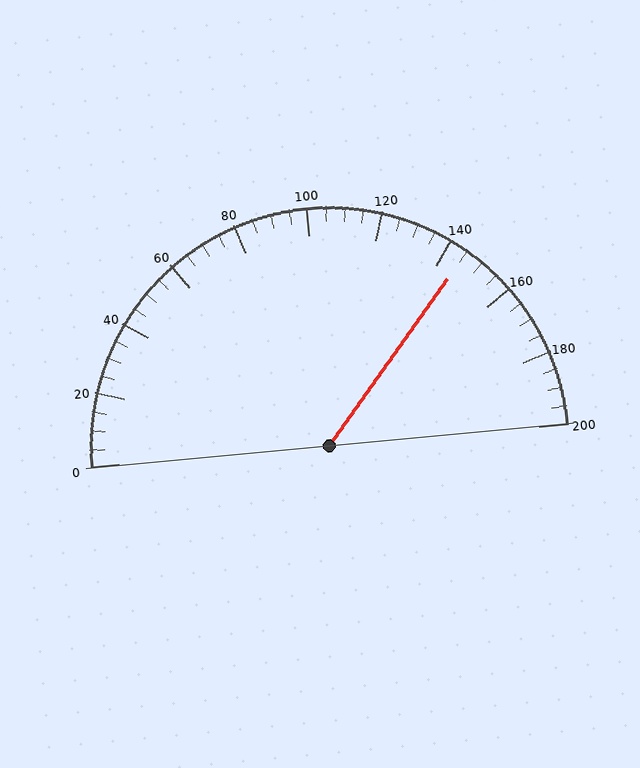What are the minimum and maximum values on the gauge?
The gauge ranges from 0 to 200.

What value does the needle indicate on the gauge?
The needle indicates approximately 145.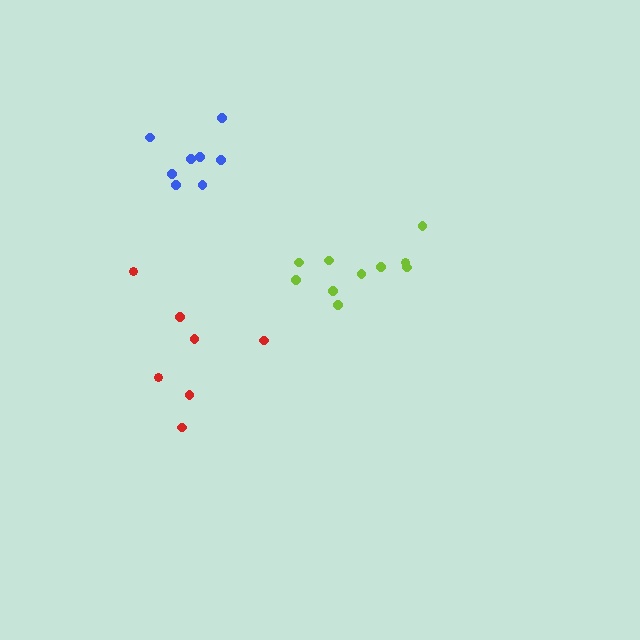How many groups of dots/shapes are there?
There are 3 groups.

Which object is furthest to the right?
The lime cluster is rightmost.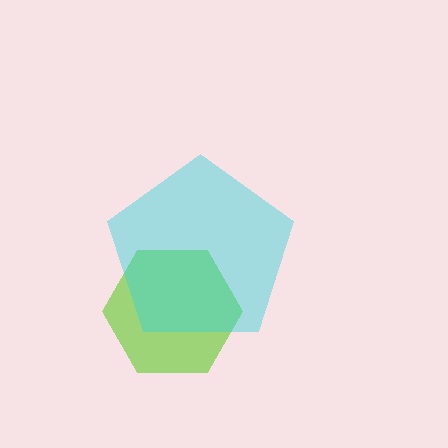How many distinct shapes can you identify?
There are 2 distinct shapes: a lime hexagon, a cyan pentagon.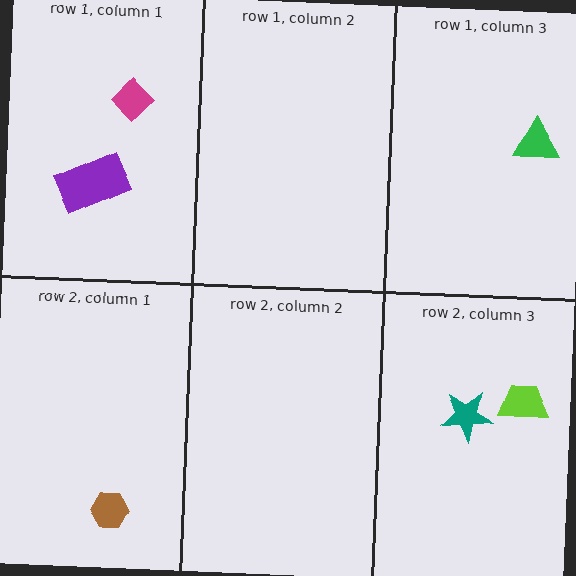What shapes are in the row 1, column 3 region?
The green triangle.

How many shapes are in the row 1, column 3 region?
1.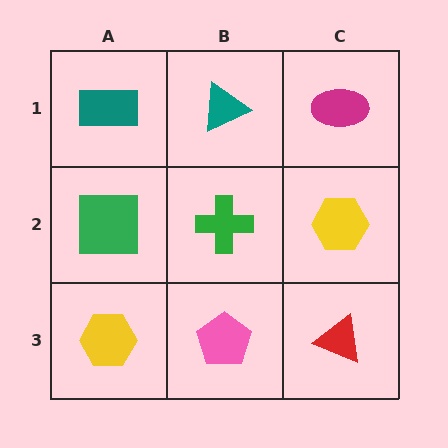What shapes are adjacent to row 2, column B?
A teal triangle (row 1, column B), a pink pentagon (row 3, column B), a green square (row 2, column A), a yellow hexagon (row 2, column C).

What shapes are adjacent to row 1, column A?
A green square (row 2, column A), a teal triangle (row 1, column B).